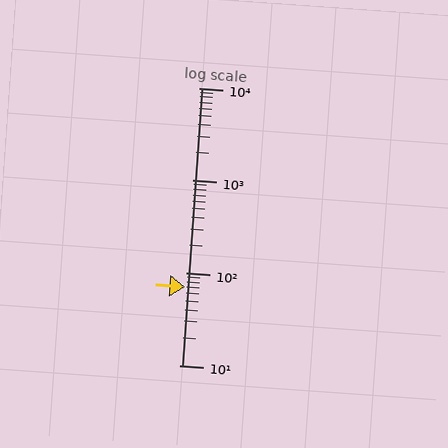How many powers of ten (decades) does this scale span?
The scale spans 3 decades, from 10 to 10000.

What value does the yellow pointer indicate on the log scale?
The pointer indicates approximately 70.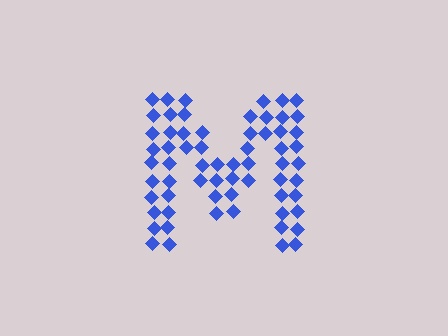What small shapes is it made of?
It is made of small diamonds.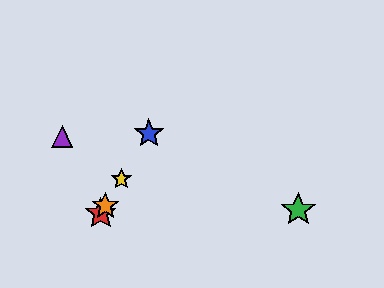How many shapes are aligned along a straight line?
4 shapes (the red star, the blue star, the yellow star, the orange star) are aligned along a straight line.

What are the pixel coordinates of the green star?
The green star is at (298, 210).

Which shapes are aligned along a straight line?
The red star, the blue star, the yellow star, the orange star are aligned along a straight line.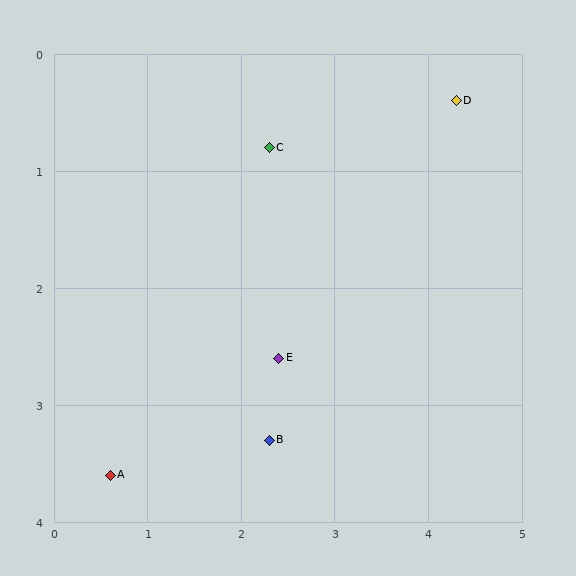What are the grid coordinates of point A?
Point A is at approximately (0.6, 3.6).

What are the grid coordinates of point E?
Point E is at approximately (2.4, 2.6).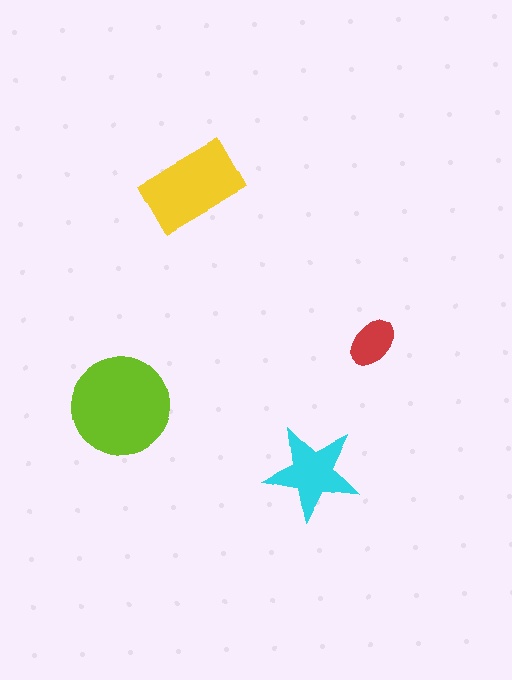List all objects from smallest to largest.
The red ellipse, the cyan star, the yellow rectangle, the lime circle.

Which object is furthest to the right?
The red ellipse is rightmost.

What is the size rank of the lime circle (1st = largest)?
1st.